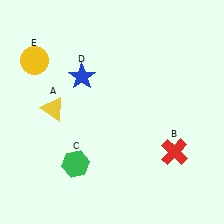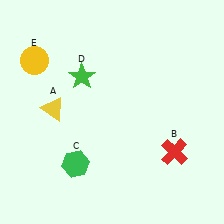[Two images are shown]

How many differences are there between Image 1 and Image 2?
There is 1 difference between the two images.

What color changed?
The star (D) changed from blue in Image 1 to green in Image 2.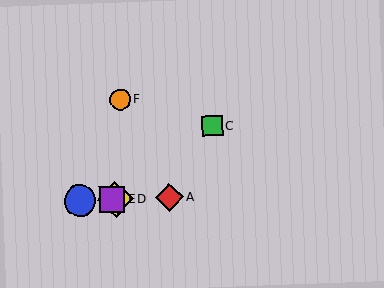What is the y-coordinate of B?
Object B is at y≈201.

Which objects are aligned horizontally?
Objects A, B, D, E are aligned horizontally.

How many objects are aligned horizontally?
4 objects (A, B, D, E) are aligned horizontally.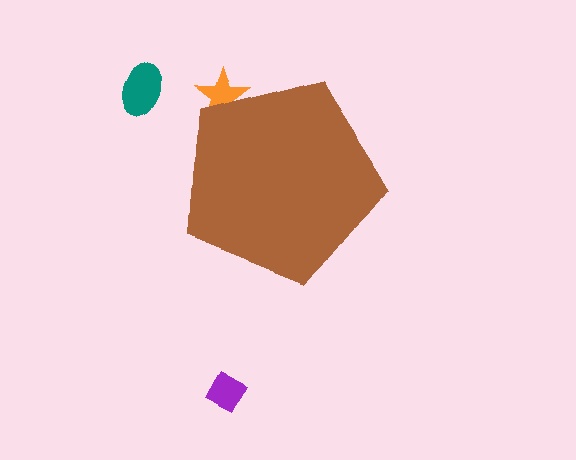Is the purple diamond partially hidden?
No, the purple diamond is fully visible.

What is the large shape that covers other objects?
A brown pentagon.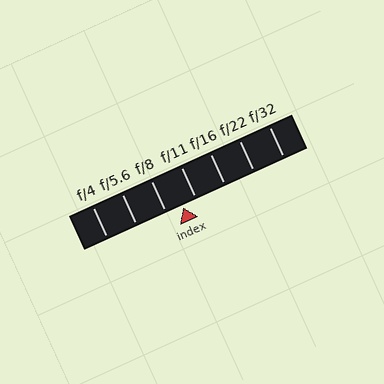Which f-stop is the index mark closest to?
The index mark is closest to f/11.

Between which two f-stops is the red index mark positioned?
The index mark is between f/8 and f/11.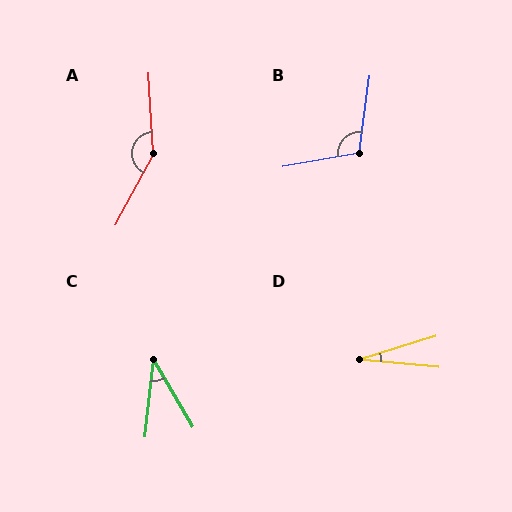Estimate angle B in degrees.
Approximately 108 degrees.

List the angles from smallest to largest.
D (23°), C (37°), B (108°), A (149°).